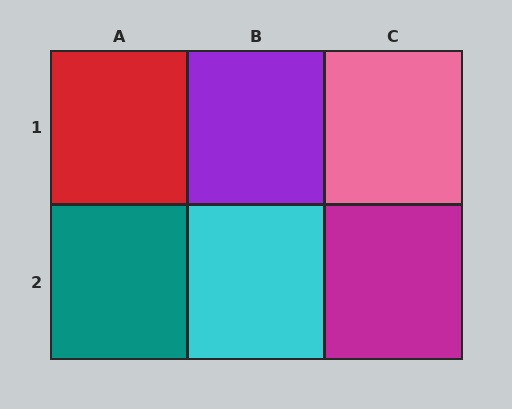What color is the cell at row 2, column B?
Cyan.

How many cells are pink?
1 cell is pink.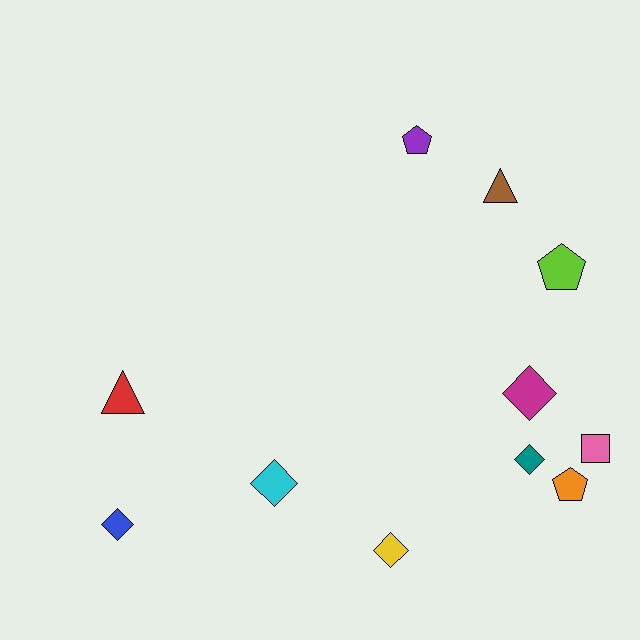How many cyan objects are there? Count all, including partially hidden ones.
There is 1 cyan object.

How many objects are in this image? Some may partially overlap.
There are 11 objects.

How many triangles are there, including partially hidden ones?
There are 2 triangles.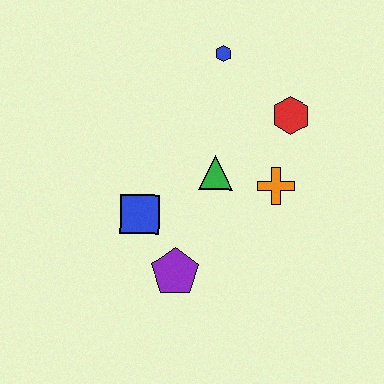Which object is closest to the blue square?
The purple pentagon is closest to the blue square.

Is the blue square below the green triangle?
Yes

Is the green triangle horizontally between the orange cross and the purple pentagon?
Yes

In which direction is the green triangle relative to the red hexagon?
The green triangle is to the left of the red hexagon.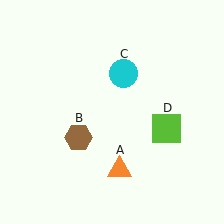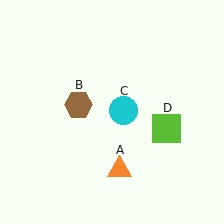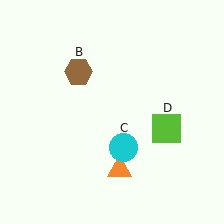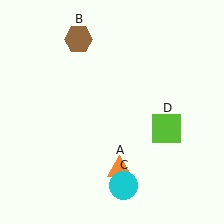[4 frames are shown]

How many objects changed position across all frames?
2 objects changed position: brown hexagon (object B), cyan circle (object C).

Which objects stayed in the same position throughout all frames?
Orange triangle (object A) and lime square (object D) remained stationary.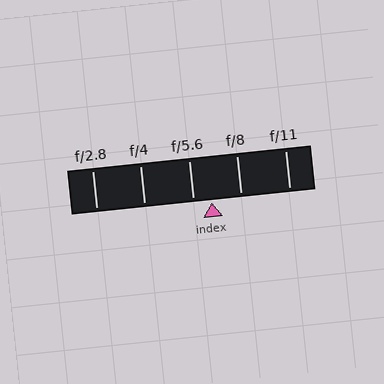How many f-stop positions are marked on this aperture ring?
There are 5 f-stop positions marked.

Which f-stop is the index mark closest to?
The index mark is closest to f/5.6.